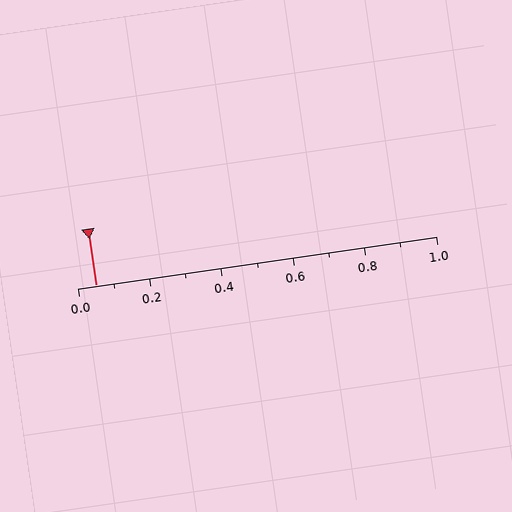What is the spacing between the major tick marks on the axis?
The major ticks are spaced 0.2 apart.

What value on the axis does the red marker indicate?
The marker indicates approximately 0.05.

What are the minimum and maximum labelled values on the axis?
The axis runs from 0.0 to 1.0.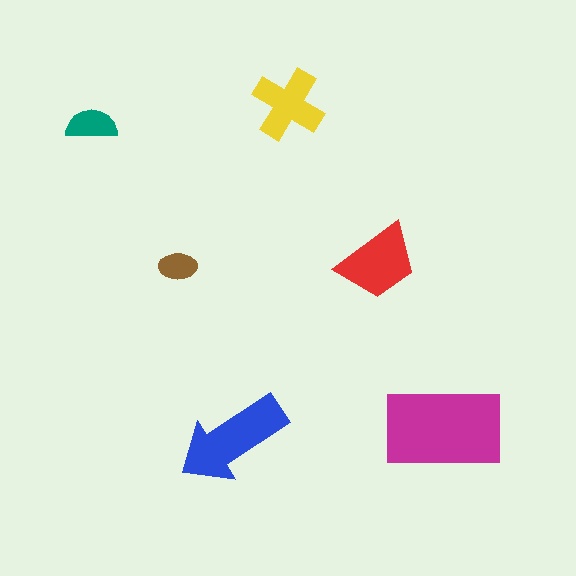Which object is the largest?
The magenta rectangle.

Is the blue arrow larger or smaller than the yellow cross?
Larger.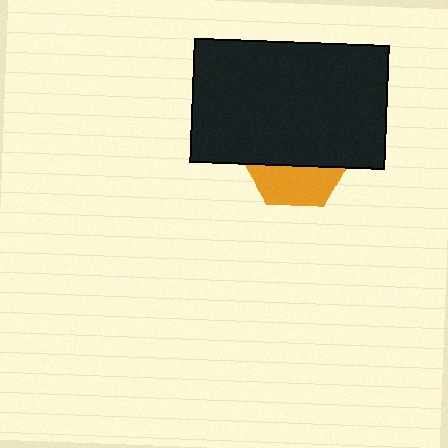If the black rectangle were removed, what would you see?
You would see the complete orange hexagon.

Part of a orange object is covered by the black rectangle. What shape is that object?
It is a hexagon.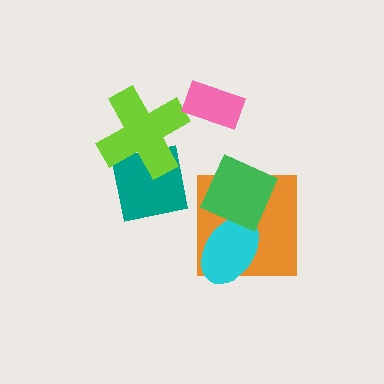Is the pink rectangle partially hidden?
No, no other shape covers it.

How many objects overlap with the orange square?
2 objects overlap with the orange square.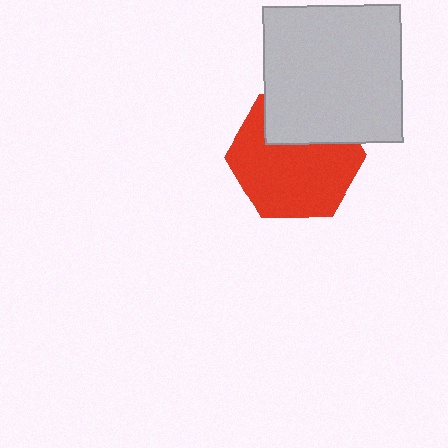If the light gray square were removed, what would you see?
You would see the complete red hexagon.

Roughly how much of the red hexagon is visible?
Most of it is visible (roughly 69%).